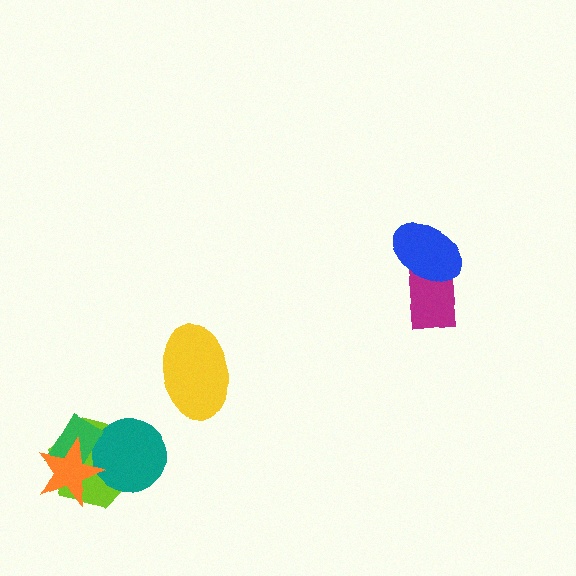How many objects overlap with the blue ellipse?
1 object overlaps with the blue ellipse.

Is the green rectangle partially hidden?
Yes, it is partially covered by another shape.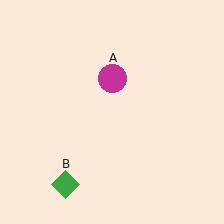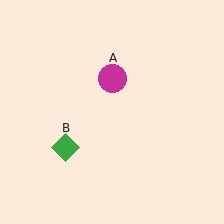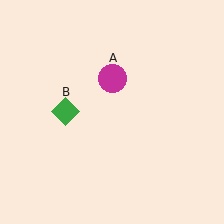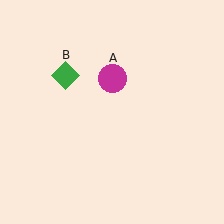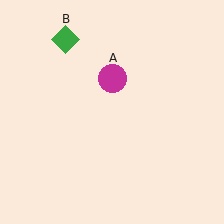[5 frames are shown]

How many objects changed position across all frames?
1 object changed position: green diamond (object B).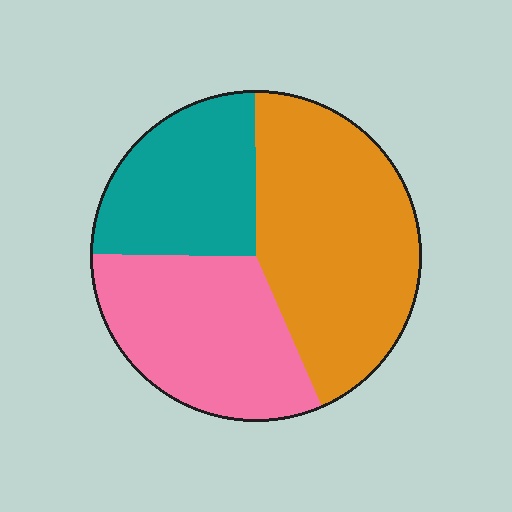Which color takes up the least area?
Teal, at roughly 25%.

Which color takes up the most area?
Orange, at roughly 45%.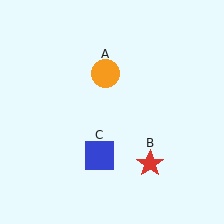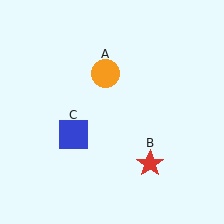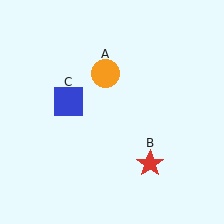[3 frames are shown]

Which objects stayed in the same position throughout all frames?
Orange circle (object A) and red star (object B) remained stationary.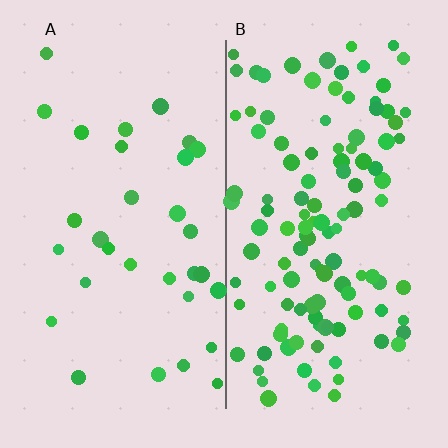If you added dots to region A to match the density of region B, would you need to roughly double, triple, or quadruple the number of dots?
Approximately quadruple.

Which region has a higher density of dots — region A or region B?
B (the right).